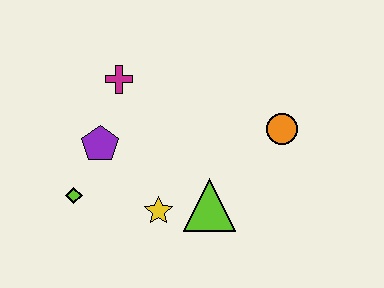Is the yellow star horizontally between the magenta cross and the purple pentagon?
No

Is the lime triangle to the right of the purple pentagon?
Yes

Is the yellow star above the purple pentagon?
No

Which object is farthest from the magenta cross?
The orange circle is farthest from the magenta cross.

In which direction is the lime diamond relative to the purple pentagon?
The lime diamond is below the purple pentagon.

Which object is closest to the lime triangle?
The yellow star is closest to the lime triangle.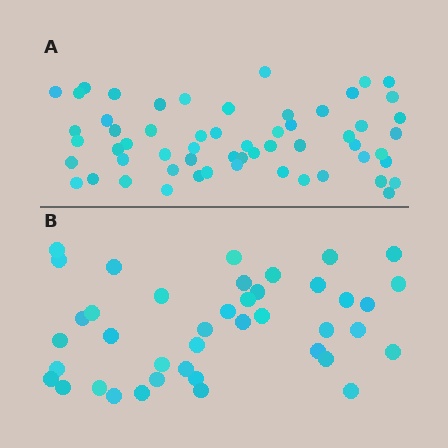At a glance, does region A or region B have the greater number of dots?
Region A (the top region) has more dots.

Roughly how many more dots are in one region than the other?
Region A has approximately 15 more dots than region B.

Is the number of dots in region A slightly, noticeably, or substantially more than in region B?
Region A has noticeably more, but not dramatically so. The ratio is roughly 1.4 to 1.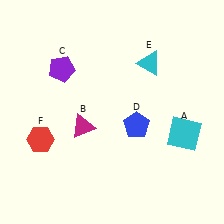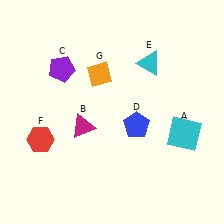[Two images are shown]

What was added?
An orange diamond (G) was added in Image 2.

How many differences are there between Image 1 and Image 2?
There is 1 difference between the two images.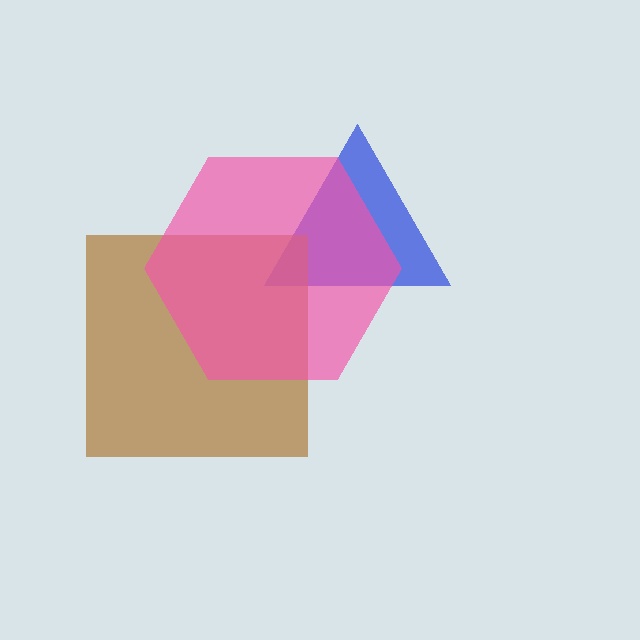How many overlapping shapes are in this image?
There are 3 overlapping shapes in the image.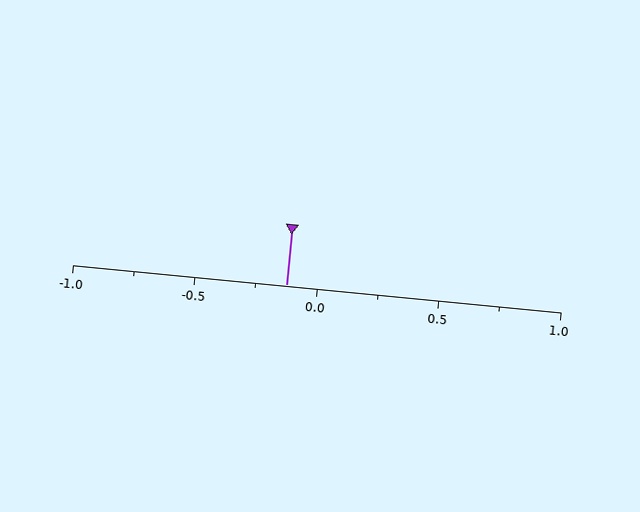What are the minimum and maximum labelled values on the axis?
The axis runs from -1.0 to 1.0.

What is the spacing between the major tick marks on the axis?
The major ticks are spaced 0.5 apart.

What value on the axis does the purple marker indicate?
The marker indicates approximately -0.12.